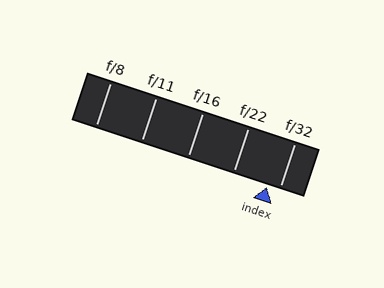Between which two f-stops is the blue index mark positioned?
The index mark is between f/22 and f/32.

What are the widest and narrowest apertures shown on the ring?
The widest aperture shown is f/8 and the narrowest is f/32.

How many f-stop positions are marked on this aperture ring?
There are 5 f-stop positions marked.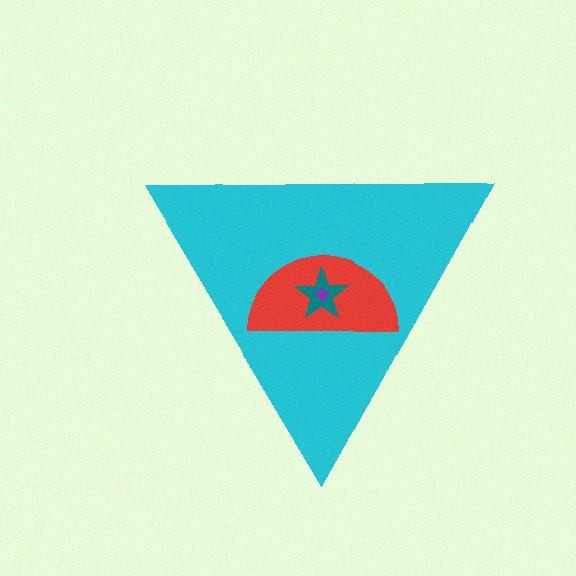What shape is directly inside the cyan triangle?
The red semicircle.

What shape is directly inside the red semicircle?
The teal star.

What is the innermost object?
The purple cross.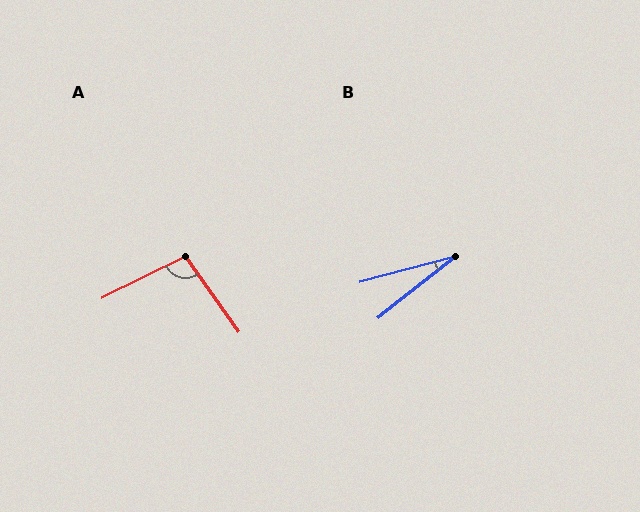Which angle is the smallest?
B, at approximately 24 degrees.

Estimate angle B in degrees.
Approximately 24 degrees.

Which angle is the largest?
A, at approximately 99 degrees.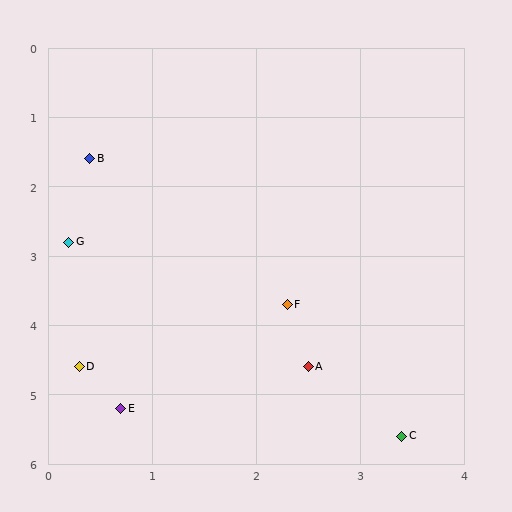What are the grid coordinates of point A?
Point A is at approximately (2.5, 4.6).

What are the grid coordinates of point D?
Point D is at approximately (0.3, 4.6).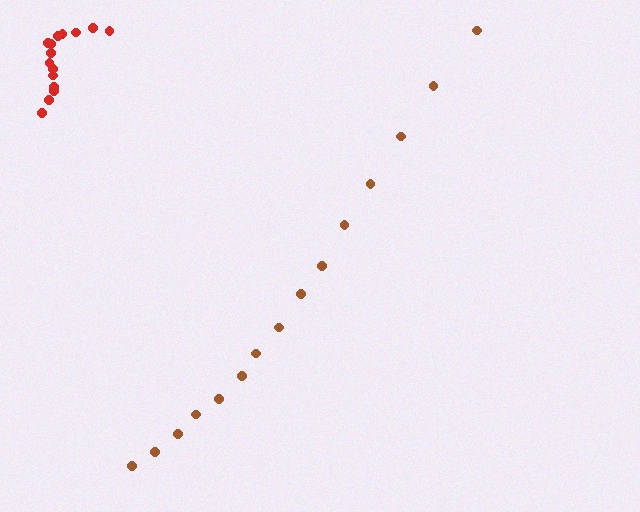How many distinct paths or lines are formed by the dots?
There are 2 distinct paths.